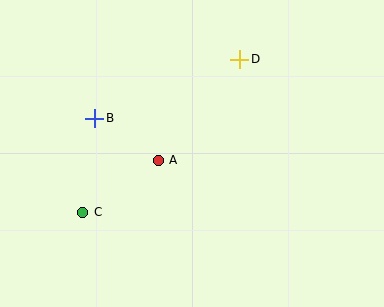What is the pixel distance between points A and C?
The distance between A and C is 92 pixels.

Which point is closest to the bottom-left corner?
Point C is closest to the bottom-left corner.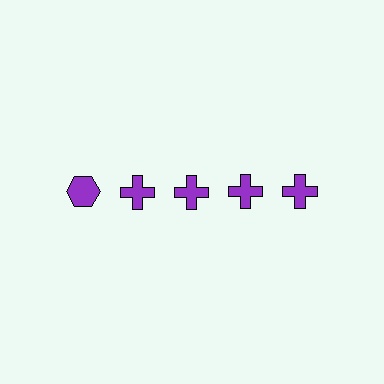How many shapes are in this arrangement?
There are 5 shapes arranged in a grid pattern.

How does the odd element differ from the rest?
It has a different shape: hexagon instead of cross.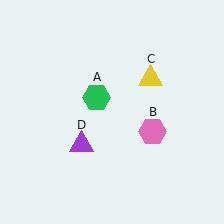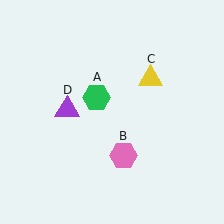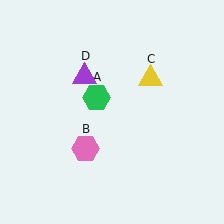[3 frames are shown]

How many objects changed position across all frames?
2 objects changed position: pink hexagon (object B), purple triangle (object D).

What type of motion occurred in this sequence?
The pink hexagon (object B), purple triangle (object D) rotated clockwise around the center of the scene.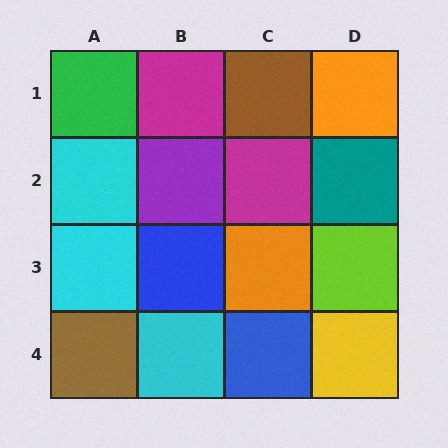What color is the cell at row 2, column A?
Cyan.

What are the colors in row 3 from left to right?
Cyan, blue, orange, lime.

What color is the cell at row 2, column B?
Purple.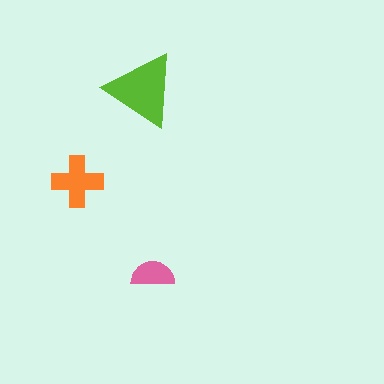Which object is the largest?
The lime triangle.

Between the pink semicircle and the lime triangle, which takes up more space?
The lime triangle.